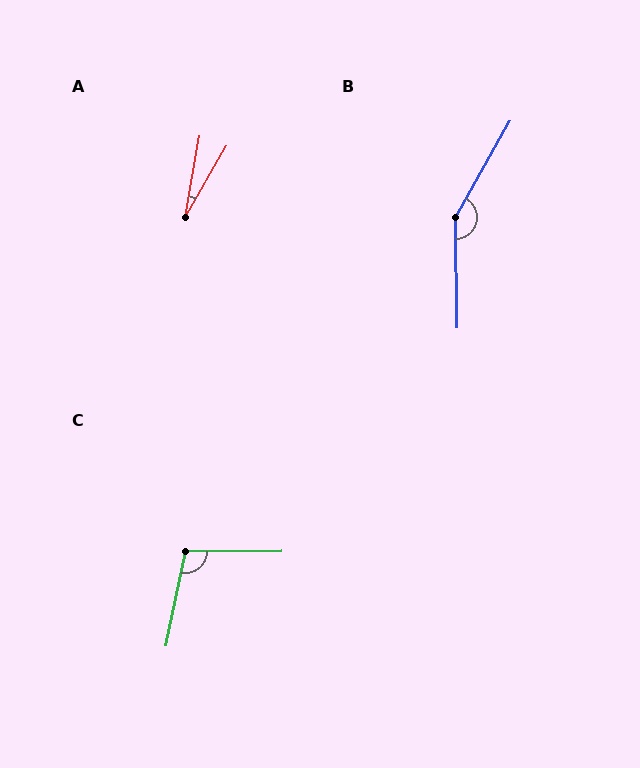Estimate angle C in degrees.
Approximately 102 degrees.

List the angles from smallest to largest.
A (20°), C (102°), B (150°).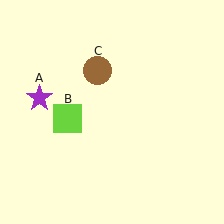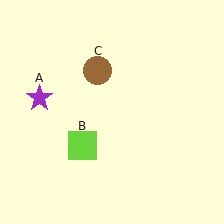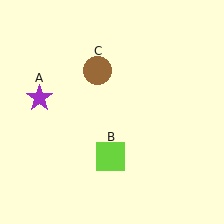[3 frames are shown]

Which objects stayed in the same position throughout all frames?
Purple star (object A) and brown circle (object C) remained stationary.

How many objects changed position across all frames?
1 object changed position: lime square (object B).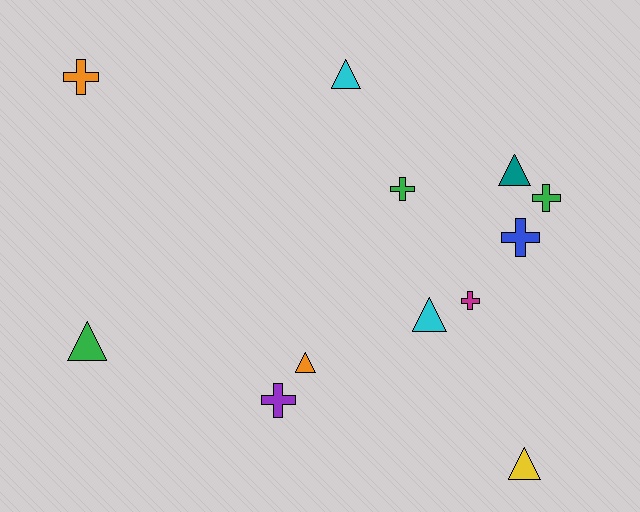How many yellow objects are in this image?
There is 1 yellow object.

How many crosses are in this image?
There are 6 crosses.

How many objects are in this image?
There are 12 objects.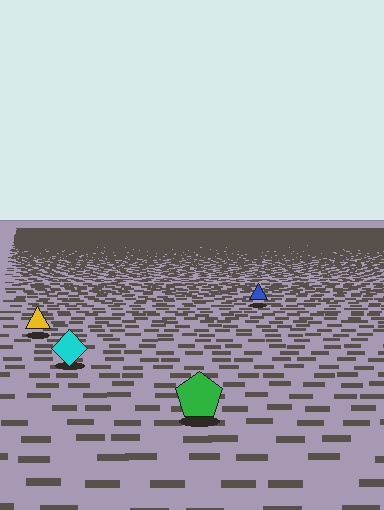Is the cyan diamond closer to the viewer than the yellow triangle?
Yes. The cyan diamond is closer — you can tell from the texture gradient: the ground texture is coarser near it.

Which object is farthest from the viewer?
The blue triangle is farthest from the viewer. It appears smaller and the ground texture around it is denser.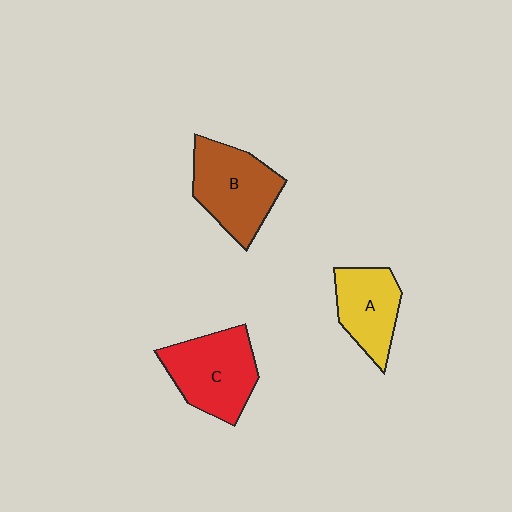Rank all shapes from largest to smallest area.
From largest to smallest: B (brown), C (red), A (yellow).